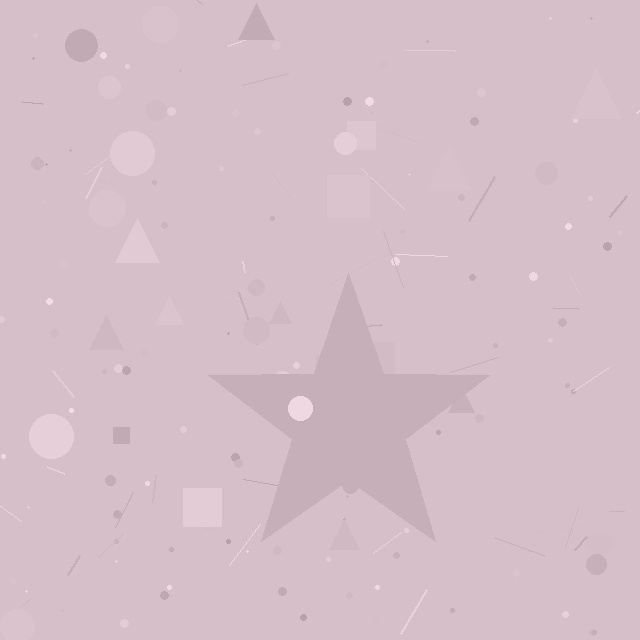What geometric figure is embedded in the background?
A star is embedded in the background.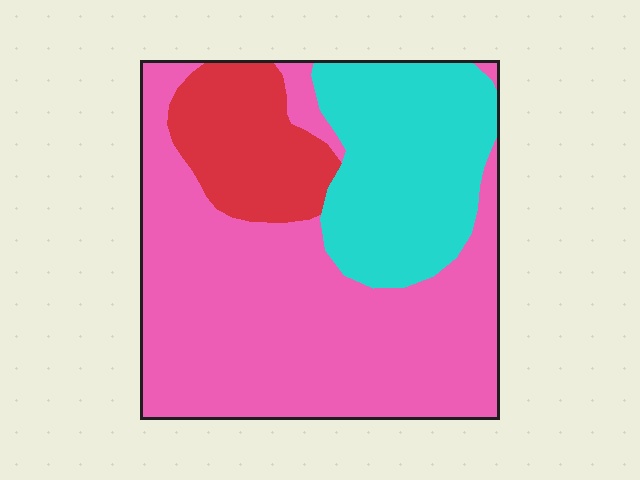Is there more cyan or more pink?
Pink.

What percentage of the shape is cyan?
Cyan covers about 25% of the shape.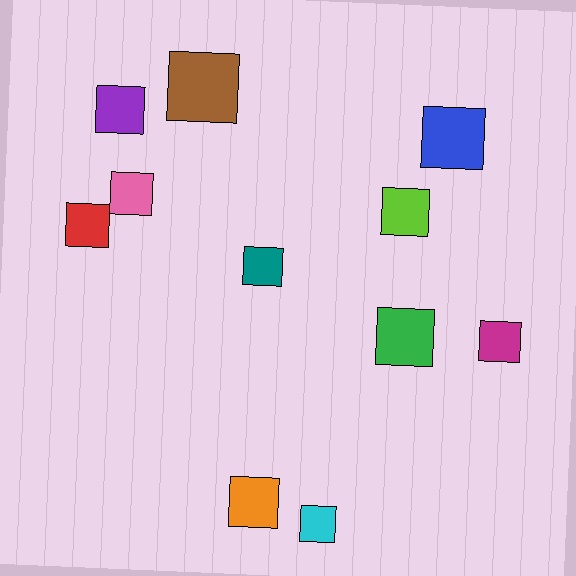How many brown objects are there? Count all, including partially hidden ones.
There is 1 brown object.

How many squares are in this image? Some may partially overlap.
There are 11 squares.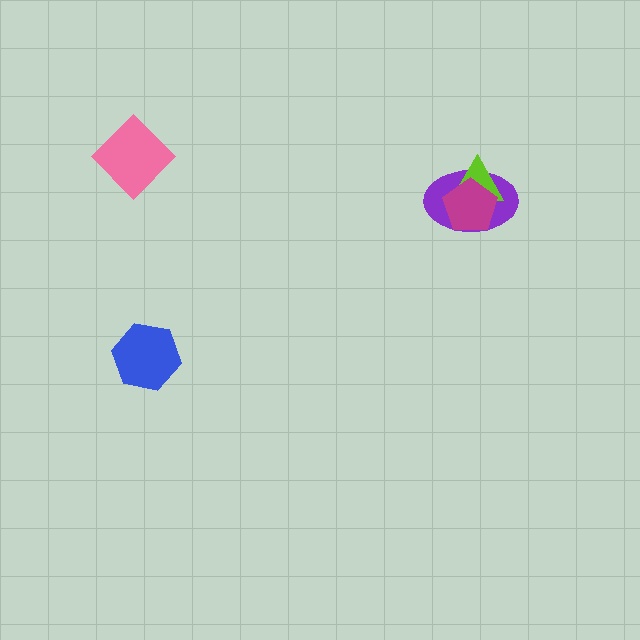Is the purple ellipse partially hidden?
Yes, it is partially covered by another shape.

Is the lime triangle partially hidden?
Yes, it is partially covered by another shape.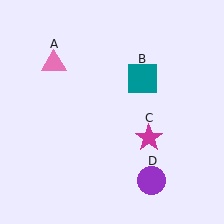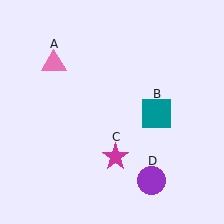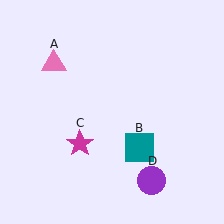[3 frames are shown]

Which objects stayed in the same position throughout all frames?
Pink triangle (object A) and purple circle (object D) remained stationary.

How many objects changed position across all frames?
2 objects changed position: teal square (object B), magenta star (object C).